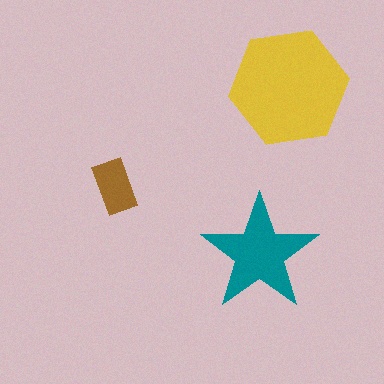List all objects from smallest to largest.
The brown rectangle, the teal star, the yellow hexagon.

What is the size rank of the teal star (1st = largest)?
2nd.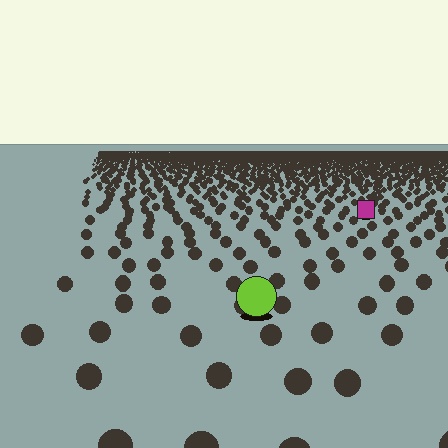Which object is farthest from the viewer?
The magenta square is farthest from the viewer. It appears smaller and the ground texture around it is denser.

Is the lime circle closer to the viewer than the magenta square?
Yes. The lime circle is closer — you can tell from the texture gradient: the ground texture is coarser near it.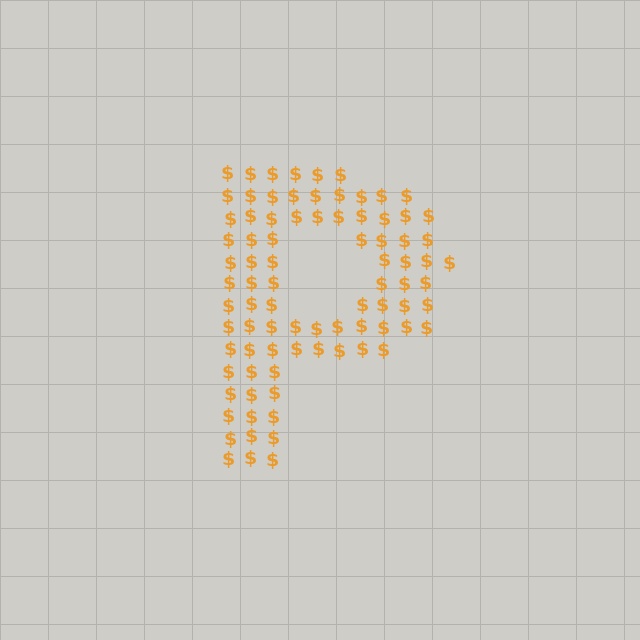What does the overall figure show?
The overall figure shows the letter P.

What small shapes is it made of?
It is made of small dollar signs.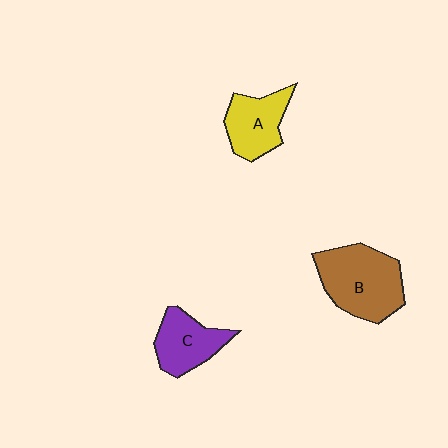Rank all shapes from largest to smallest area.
From largest to smallest: B (brown), A (yellow), C (purple).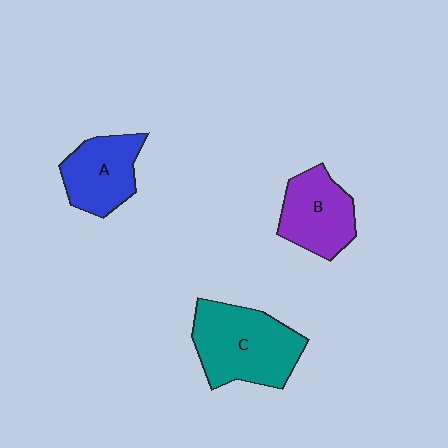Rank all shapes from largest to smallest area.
From largest to smallest: C (teal), B (purple), A (blue).